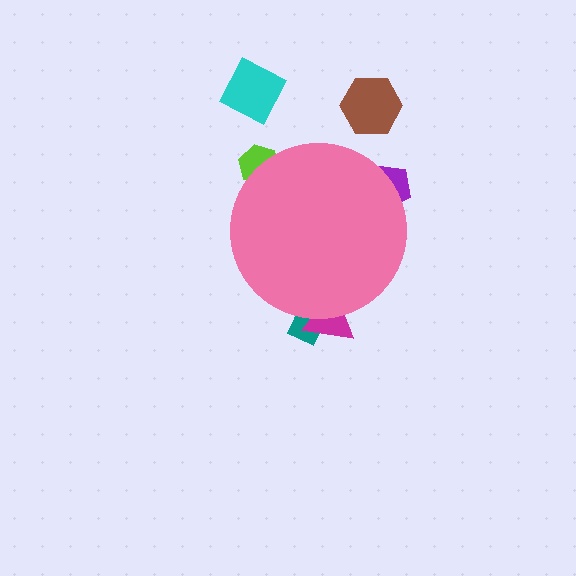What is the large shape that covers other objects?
A pink circle.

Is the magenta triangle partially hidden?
Yes, the magenta triangle is partially hidden behind the pink circle.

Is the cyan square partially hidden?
No, the cyan square is fully visible.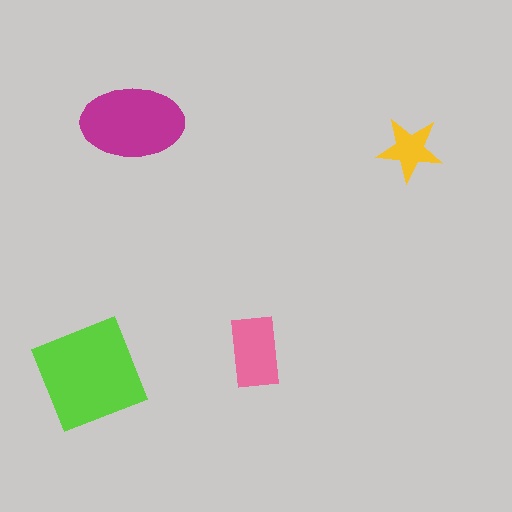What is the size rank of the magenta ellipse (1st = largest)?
2nd.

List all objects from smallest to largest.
The yellow star, the pink rectangle, the magenta ellipse, the lime square.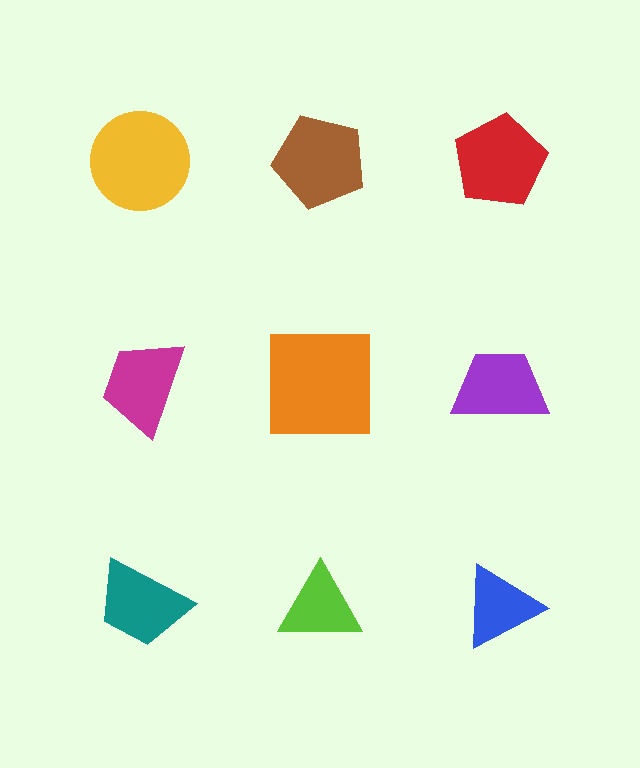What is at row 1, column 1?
A yellow circle.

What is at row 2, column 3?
A purple trapezoid.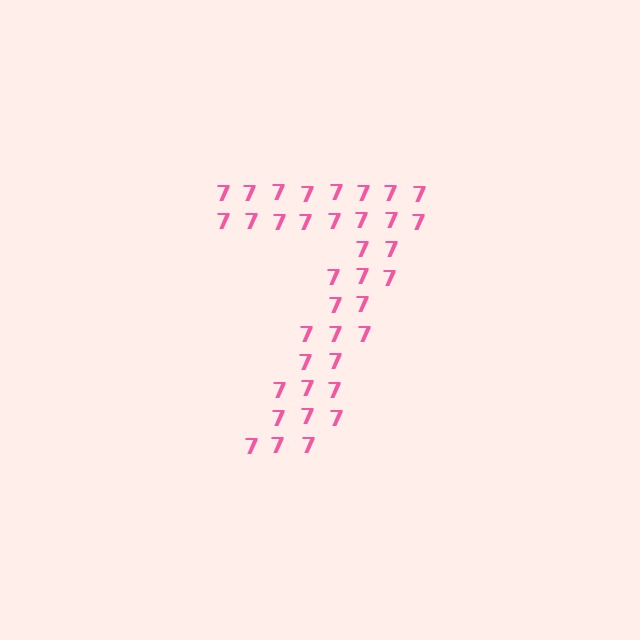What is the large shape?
The large shape is the digit 7.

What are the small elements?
The small elements are digit 7's.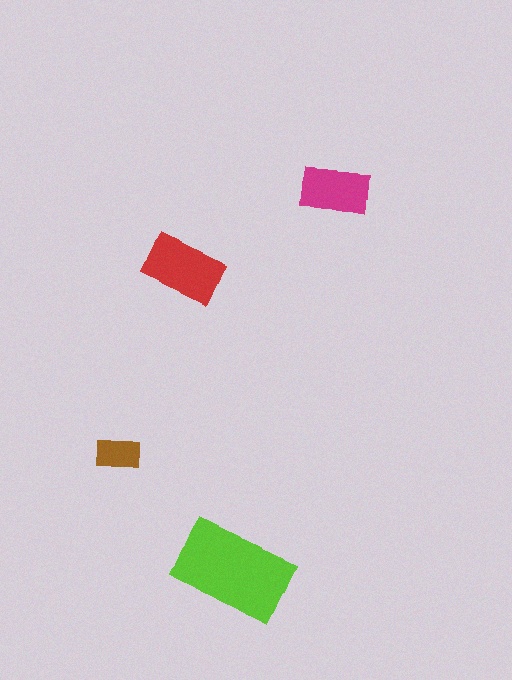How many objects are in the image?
There are 4 objects in the image.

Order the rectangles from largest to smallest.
the lime one, the red one, the magenta one, the brown one.